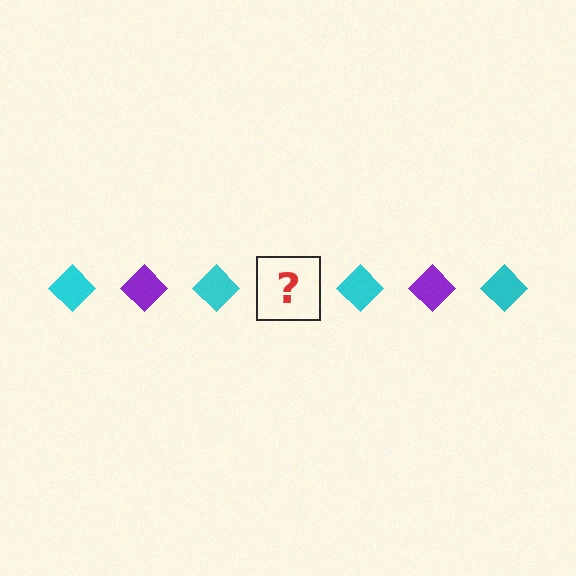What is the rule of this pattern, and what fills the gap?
The rule is that the pattern cycles through cyan, purple diamonds. The gap should be filled with a purple diamond.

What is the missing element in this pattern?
The missing element is a purple diamond.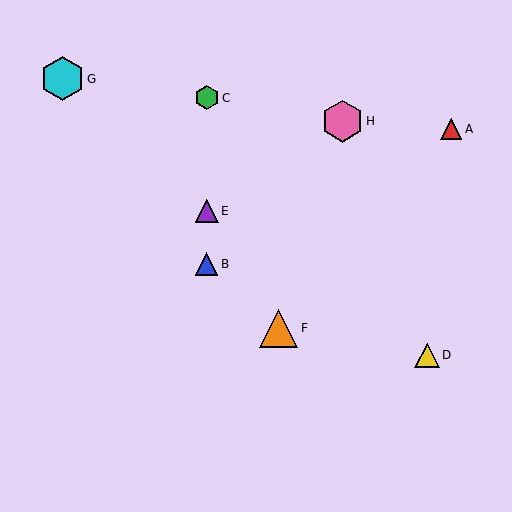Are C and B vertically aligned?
Yes, both are at x≈207.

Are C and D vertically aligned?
No, C is at x≈207 and D is at x≈427.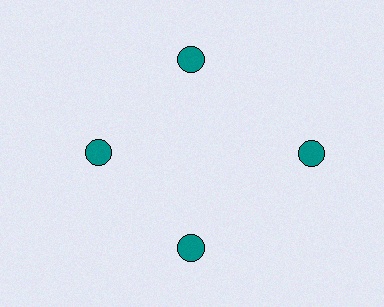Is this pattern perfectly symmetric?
No. The 4 teal circles are arranged in a ring, but one element near the 3 o'clock position is pushed outward from the center, breaking the 4-fold rotational symmetry.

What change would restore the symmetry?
The symmetry would be restored by moving it inward, back onto the ring so that all 4 circles sit at equal angles and equal distance from the center.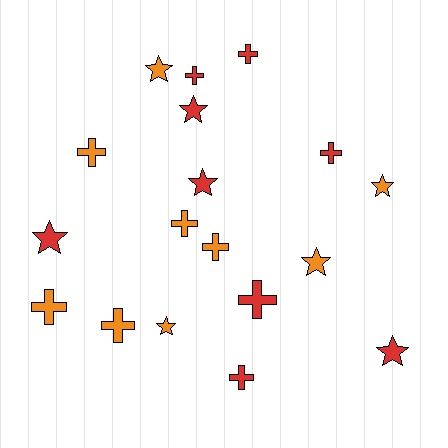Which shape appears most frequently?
Cross, with 10 objects.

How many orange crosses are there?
There are 5 orange crosses.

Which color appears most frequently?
Orange, with 9 objects.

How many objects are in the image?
There are 18 objects.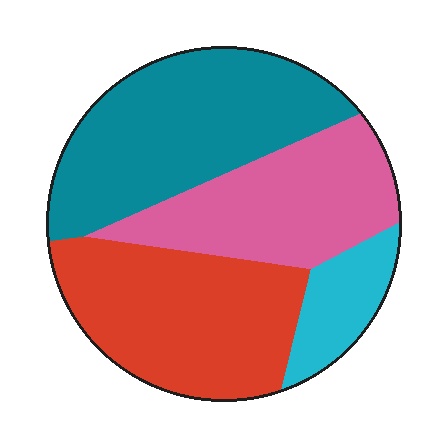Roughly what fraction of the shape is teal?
Teal takes up about one third (1/3) of the shape.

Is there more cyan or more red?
Red.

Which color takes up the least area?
Cyan, at roughly 10%.